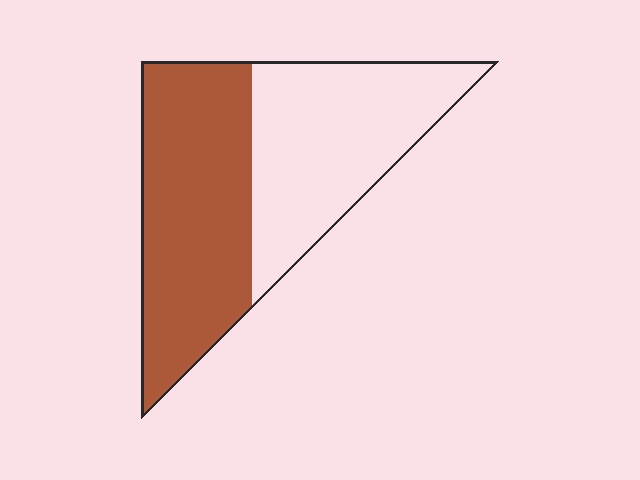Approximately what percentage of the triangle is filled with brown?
Approximately 50%.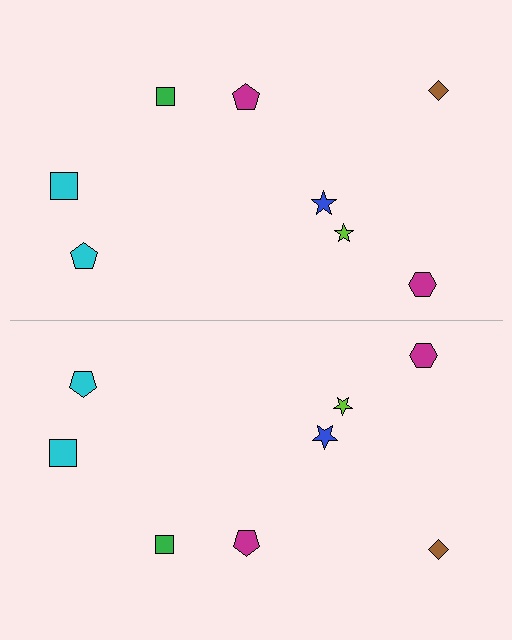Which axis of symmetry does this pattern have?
The pattern has a horizontal axis of symmetry running through the center of the image.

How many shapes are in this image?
There are 16 shapes in this image.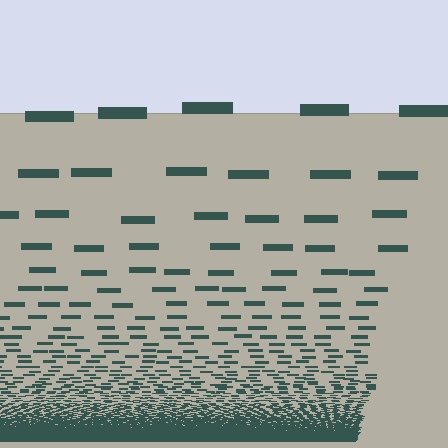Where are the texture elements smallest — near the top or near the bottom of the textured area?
Near the bottom.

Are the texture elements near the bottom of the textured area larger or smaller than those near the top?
Smaller. The gradient is inverted — elements near the bottom are smaller and denser.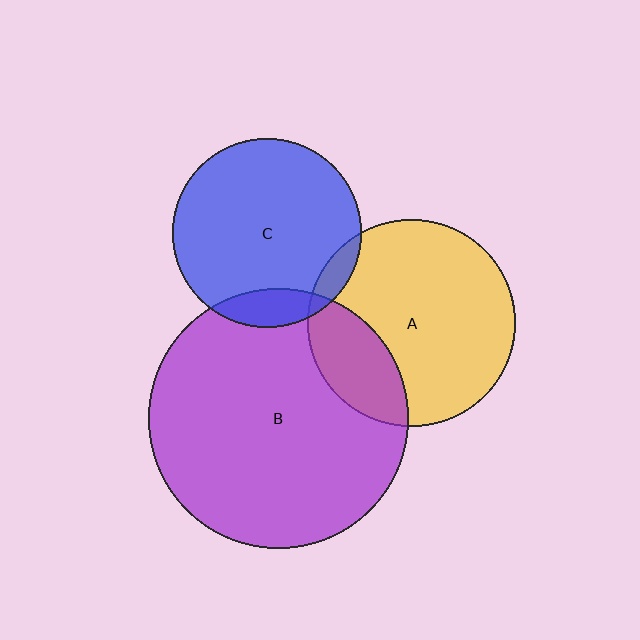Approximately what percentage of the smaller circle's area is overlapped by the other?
Approximately 25%.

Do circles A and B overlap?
Yes.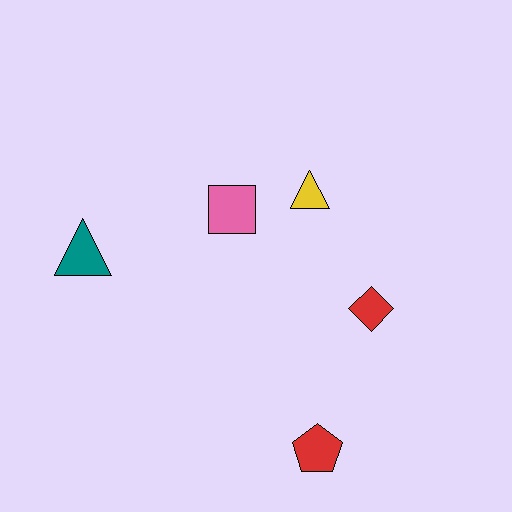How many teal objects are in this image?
There is 1 teal object.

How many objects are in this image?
There are 5 objects.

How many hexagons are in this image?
There are no hexagons.